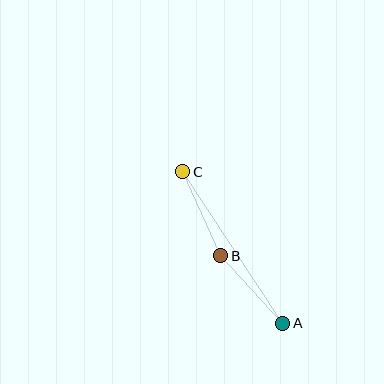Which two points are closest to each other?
Points B and C are closest to each other.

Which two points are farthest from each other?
Points A and C are farthest from each other.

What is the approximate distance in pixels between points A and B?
The distance between A and B is approximately 92 pixels.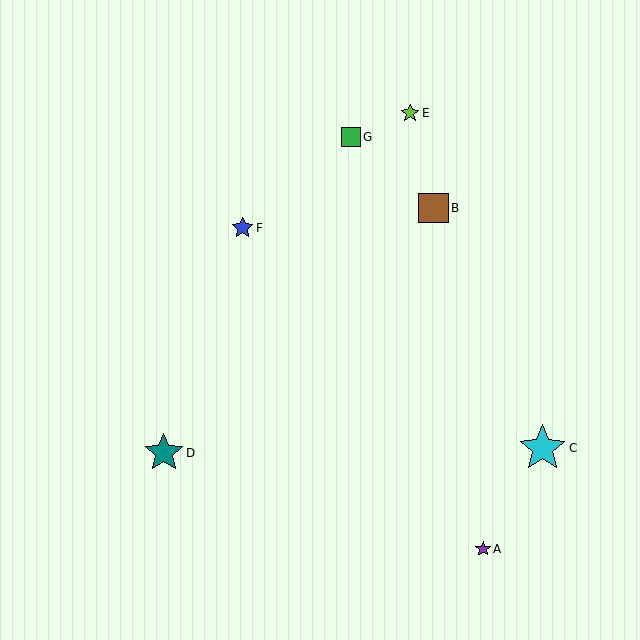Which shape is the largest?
The cyan star (labeled C) is the largest.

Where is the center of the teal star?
The center of the teal star is at (164, 453).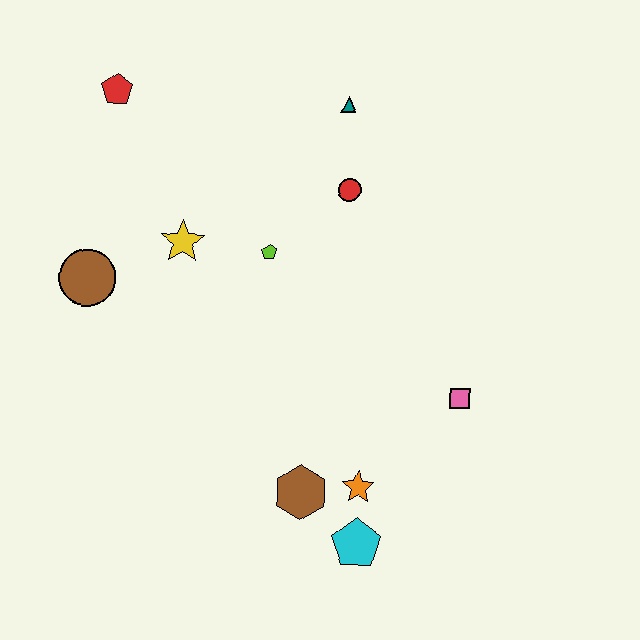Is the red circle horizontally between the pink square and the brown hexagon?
Yes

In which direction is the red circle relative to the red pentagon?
The red circle is to the right of the red pentagon.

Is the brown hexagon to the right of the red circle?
No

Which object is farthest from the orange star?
The red pentagon is farthest from the orange star.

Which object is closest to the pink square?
The orange star is closest to the pink square.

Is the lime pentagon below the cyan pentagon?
No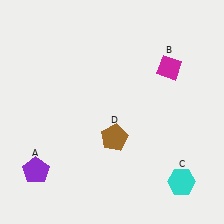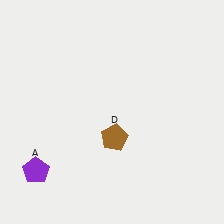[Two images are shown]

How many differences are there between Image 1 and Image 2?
There are 2 differences between the two images.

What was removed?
The cyan hexagon (C), the magenta diamond (B) were removed in Image 2.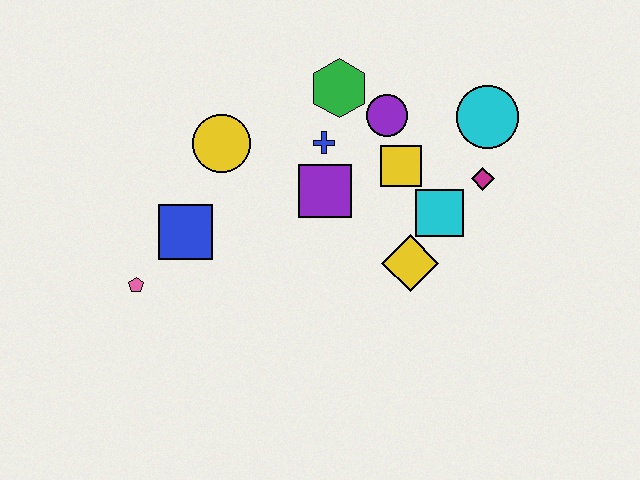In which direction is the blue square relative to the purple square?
The blue square is to the left of the purple square.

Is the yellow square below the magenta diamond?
No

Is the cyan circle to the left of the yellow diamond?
No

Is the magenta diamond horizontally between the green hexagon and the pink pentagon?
No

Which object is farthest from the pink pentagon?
The cyan circle is farthest from the pink pentagon.